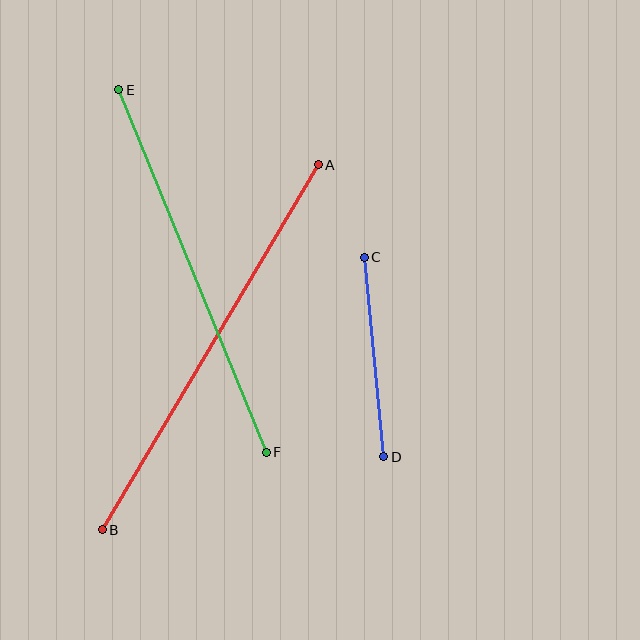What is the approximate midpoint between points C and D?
The midpoint is at approximately (374, 357) pixels.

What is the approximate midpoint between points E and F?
The midpoint is at approximately (192, 271) pixels.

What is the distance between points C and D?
The distance is approximately 200 pixels.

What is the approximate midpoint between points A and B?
The midpoint is at approximately (210, 347) pixels.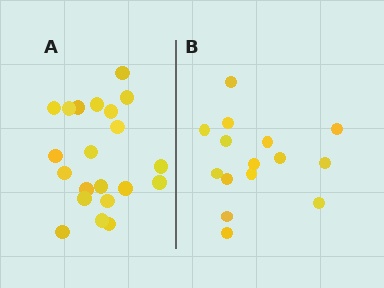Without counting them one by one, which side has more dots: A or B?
Region A (the left region) has more dots.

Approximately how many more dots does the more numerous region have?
Region A has about 6 more dots than region B.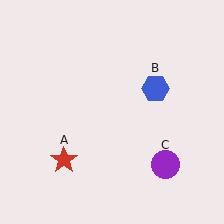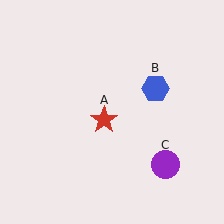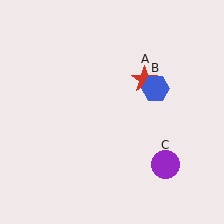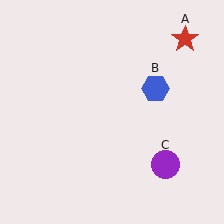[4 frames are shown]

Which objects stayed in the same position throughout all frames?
Blue hexagon (object B) and purple circle (object C) remained stationary.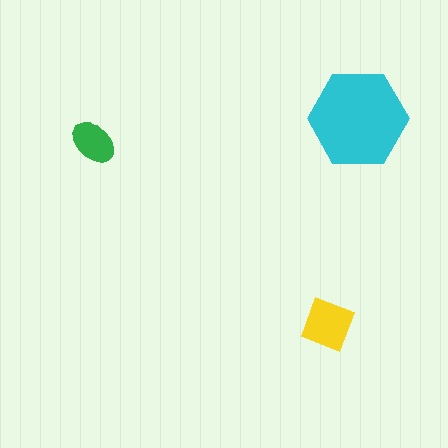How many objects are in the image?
There are 3 objects in the image.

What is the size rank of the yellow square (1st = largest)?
2nd.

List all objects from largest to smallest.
The cyan hexagon, the yellow square, the green ellipse.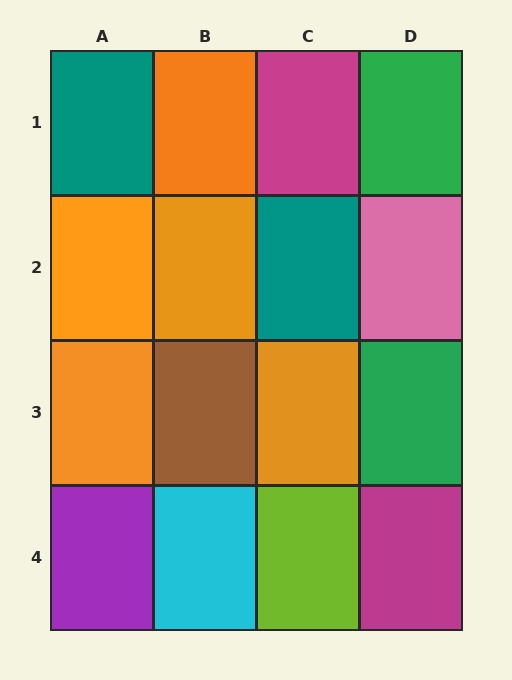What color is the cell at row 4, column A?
Purple.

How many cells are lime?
1 cell is lime.